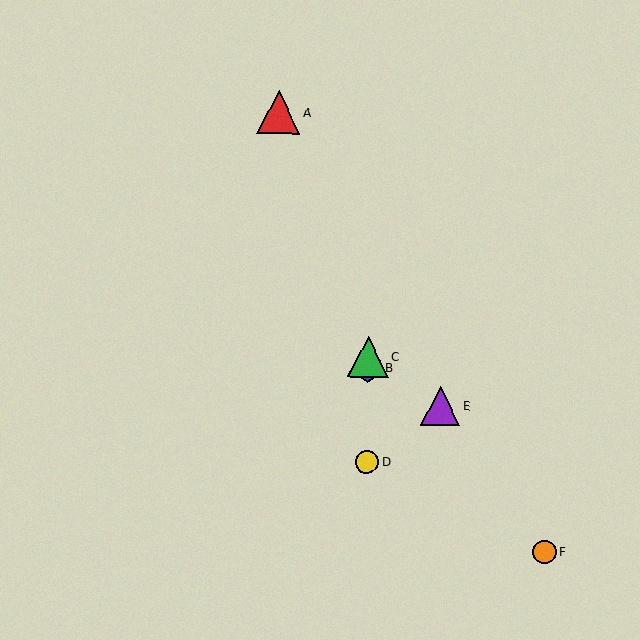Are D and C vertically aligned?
Yes, both are at x≈367.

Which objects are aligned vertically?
Objects B, C, D are aligned vertically.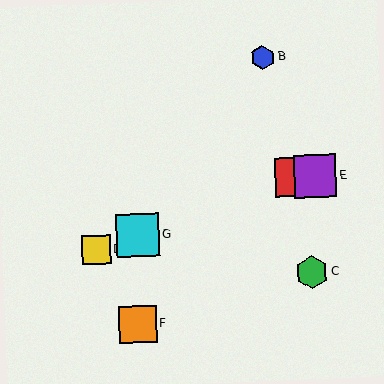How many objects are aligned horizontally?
2 objects (A, E) are aligned horizontally.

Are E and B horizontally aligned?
No, E is at y≈176 and B is at y≈57.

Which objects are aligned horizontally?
Objects A, E are aligned horizontally.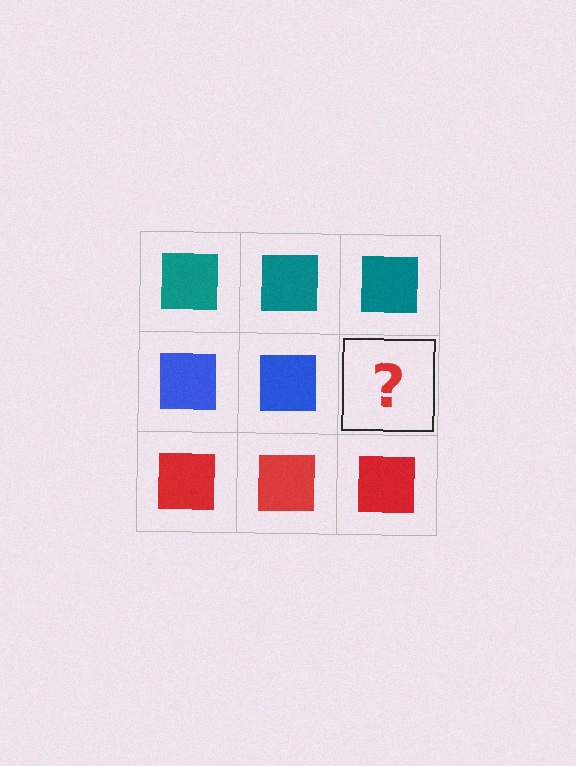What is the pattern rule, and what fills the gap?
The rule is that each row has a consistent color. The gap should be filled with a blue square.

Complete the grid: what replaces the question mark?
The question mark should be replaced with a blue square.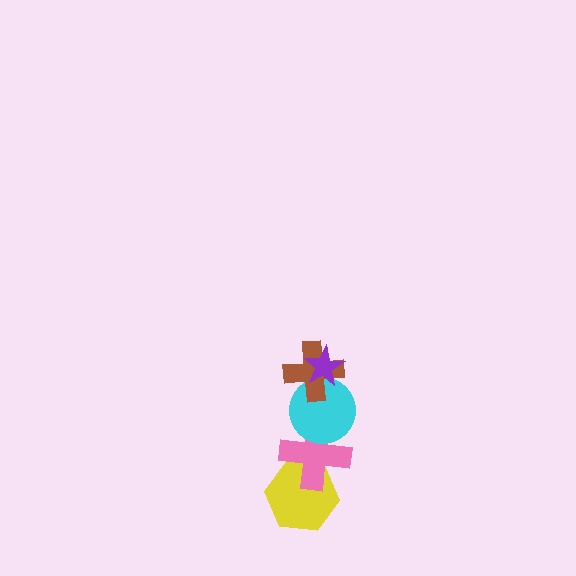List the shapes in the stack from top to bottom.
From top to bottom: the purple star, the brown cross, the cyan circle, the pink cross, the yellow hexagon.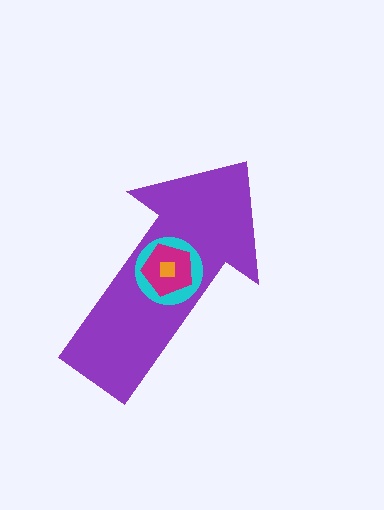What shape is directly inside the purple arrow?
The cyan circle.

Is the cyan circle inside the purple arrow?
Yes.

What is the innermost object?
The orange square.